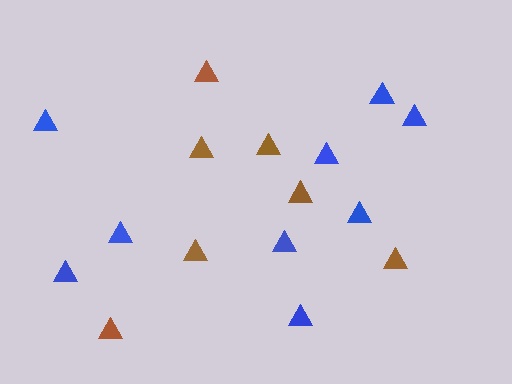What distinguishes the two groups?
There are 2 groups: one group of brown triangles (7) and one group of blue triangles (9).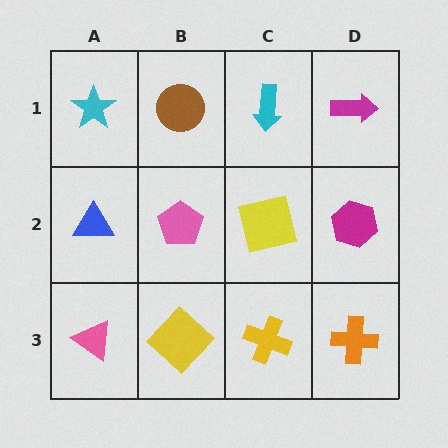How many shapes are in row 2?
4 shapes.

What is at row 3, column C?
A yellow cross.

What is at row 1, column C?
A cyan arrow.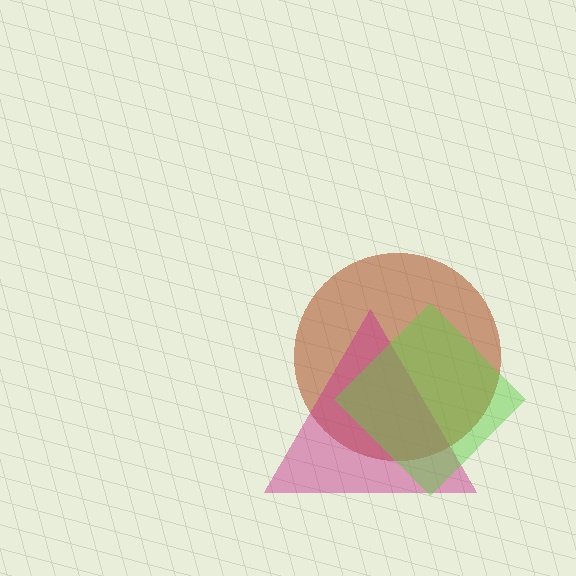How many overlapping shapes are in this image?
There are 3 overlapping shapes in the image.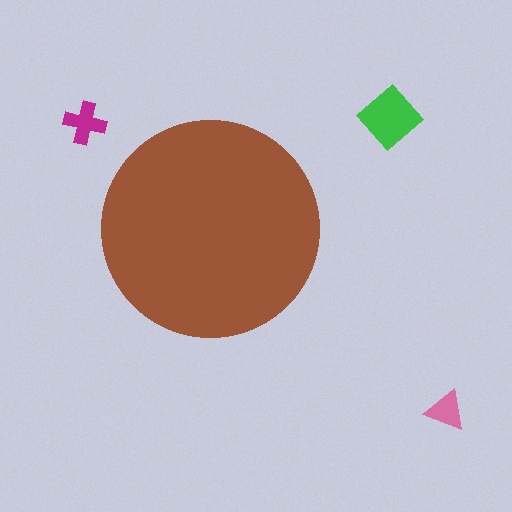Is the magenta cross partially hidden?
No, the magenta cross is fully visible.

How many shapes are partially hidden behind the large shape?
0 shapes are partially hidden.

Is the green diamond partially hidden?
No, the green diamond is fully visible.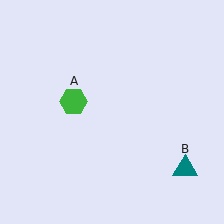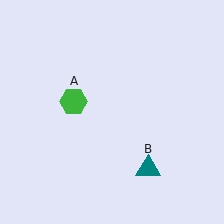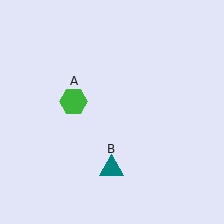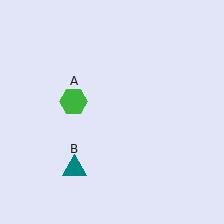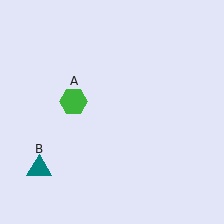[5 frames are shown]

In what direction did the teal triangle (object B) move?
The teal triangle (object B) moved left.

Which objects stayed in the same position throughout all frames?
Green hexagon (object A) remained stationary.